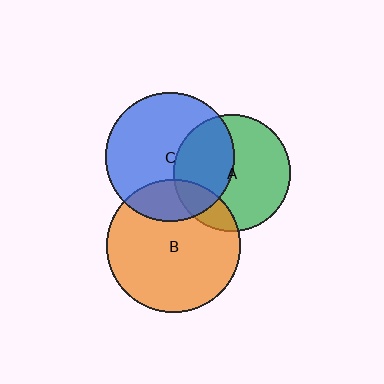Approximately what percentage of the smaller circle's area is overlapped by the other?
Approximately 20%.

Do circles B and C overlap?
Yes.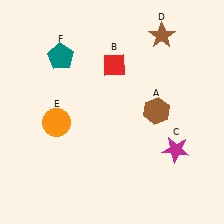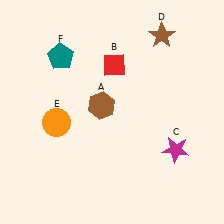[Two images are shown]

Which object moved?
The brown hexagon (A) moved left.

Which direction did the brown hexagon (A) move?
The brown hexagon (A) moved left.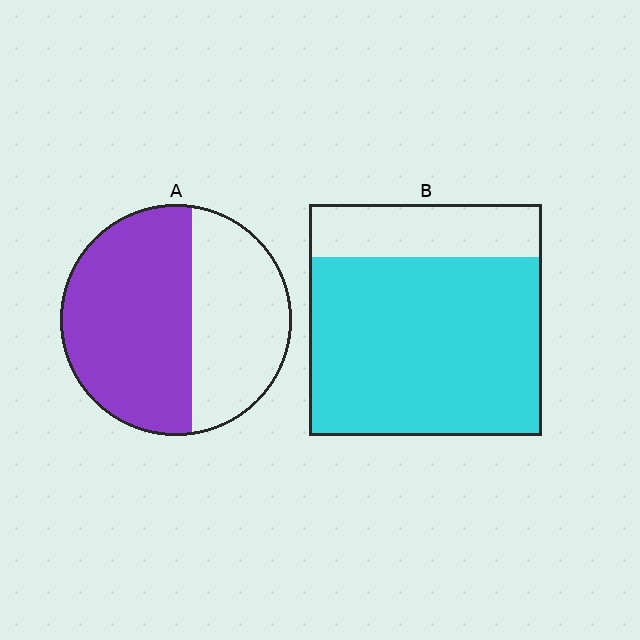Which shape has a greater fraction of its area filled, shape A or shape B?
Shape B.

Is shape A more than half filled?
Yes.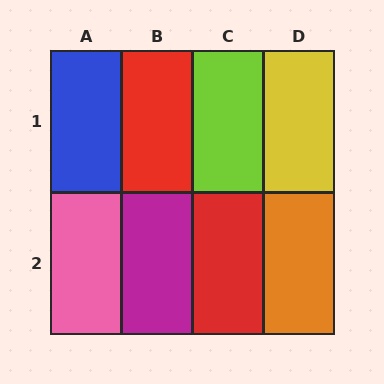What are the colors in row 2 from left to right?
Pink, magenta, red, orange.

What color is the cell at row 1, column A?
Blue.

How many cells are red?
2 cells are red.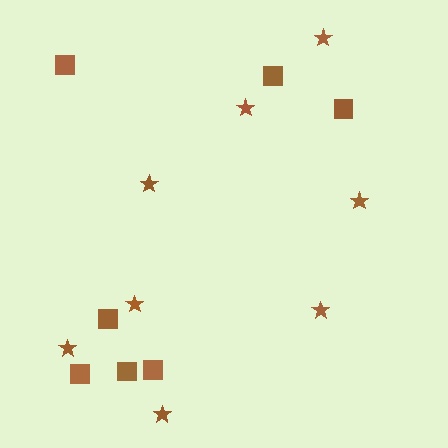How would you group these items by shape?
There are 2 groups: one group of squares (7) and one group of stars (8).